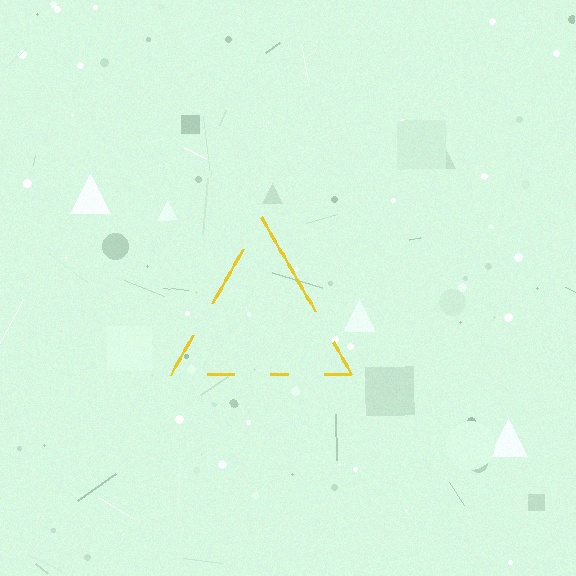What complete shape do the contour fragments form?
The contour fragments form a triangle.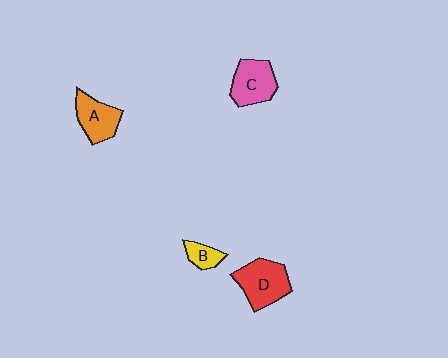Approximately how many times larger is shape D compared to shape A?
Approximately 1.3 times.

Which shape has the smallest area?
Shape B (yellow).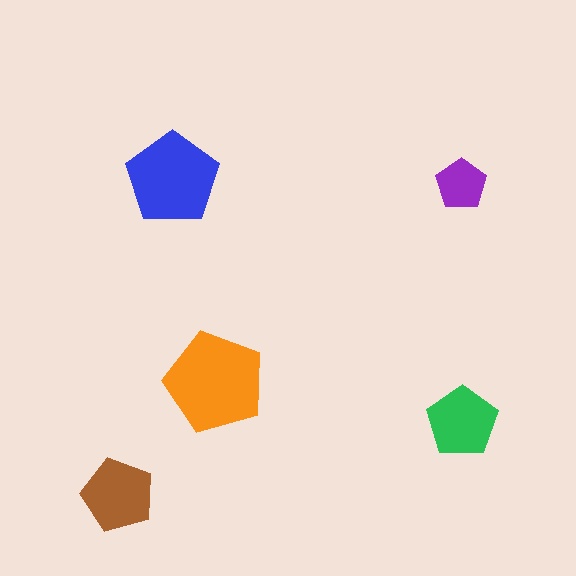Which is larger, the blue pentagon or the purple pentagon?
The blue one.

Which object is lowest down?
The brown pentagon is bottommost.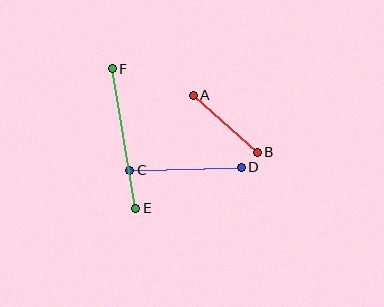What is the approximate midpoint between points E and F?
The midpoint is at approximately (124, 138) pixels.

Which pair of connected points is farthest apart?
Points E and F are farthest apart.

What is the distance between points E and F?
The distance is approximately 142 pixels.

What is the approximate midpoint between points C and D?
The midpoint is at approximately (186, 169) pixels.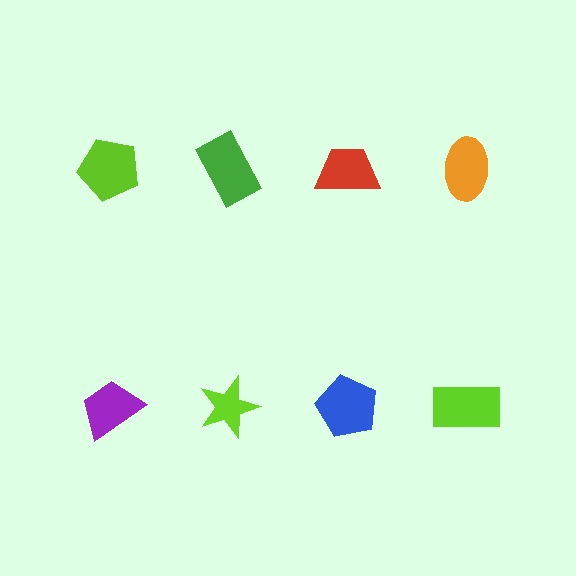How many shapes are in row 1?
4 shapes.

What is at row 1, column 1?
A lime pentagon.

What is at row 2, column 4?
A lime rectangle.